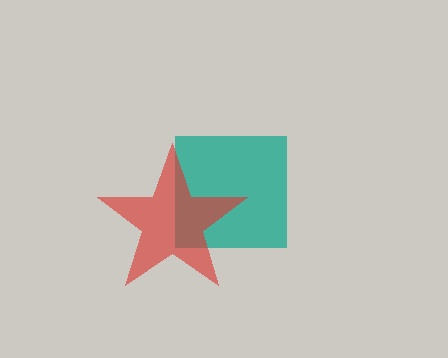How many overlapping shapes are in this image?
There are 2 overlapping shapes in the image.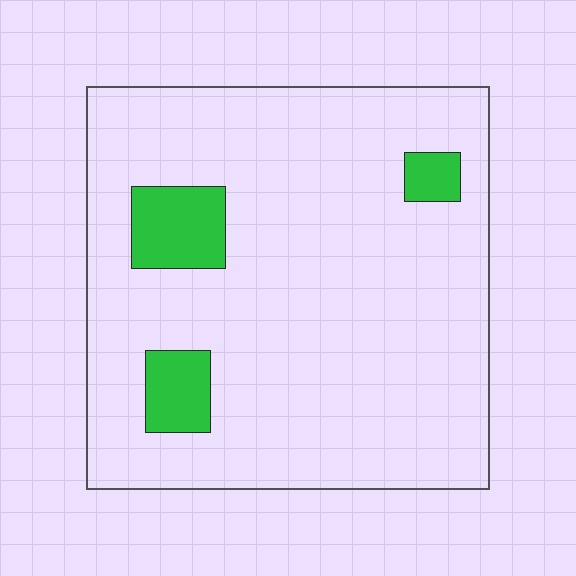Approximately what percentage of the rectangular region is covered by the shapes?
Approximately 10%.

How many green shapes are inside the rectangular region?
3.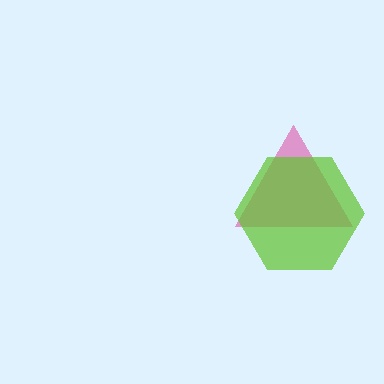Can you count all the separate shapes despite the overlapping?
Yes, there are 2 separate shapes.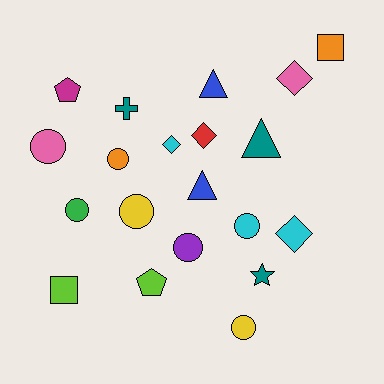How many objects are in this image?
There are 20 objects.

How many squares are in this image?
There are 2 squares.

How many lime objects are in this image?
There are 2 lime objects.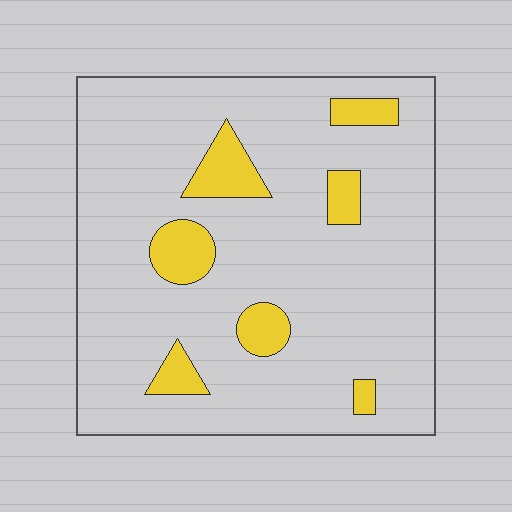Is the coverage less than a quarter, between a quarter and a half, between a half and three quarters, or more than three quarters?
Less than a quarter.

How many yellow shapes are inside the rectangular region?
7.